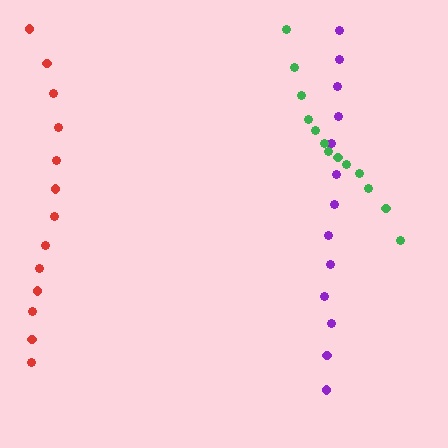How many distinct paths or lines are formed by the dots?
There are 3 distinct paths.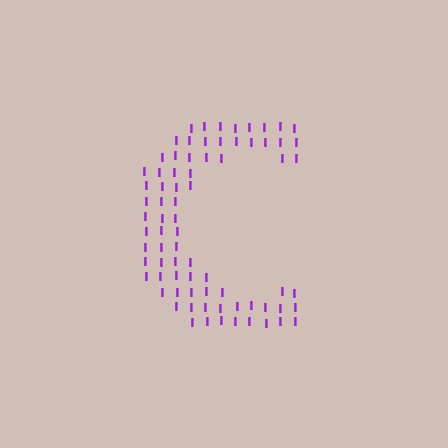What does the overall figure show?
The overall figure shows the letter C.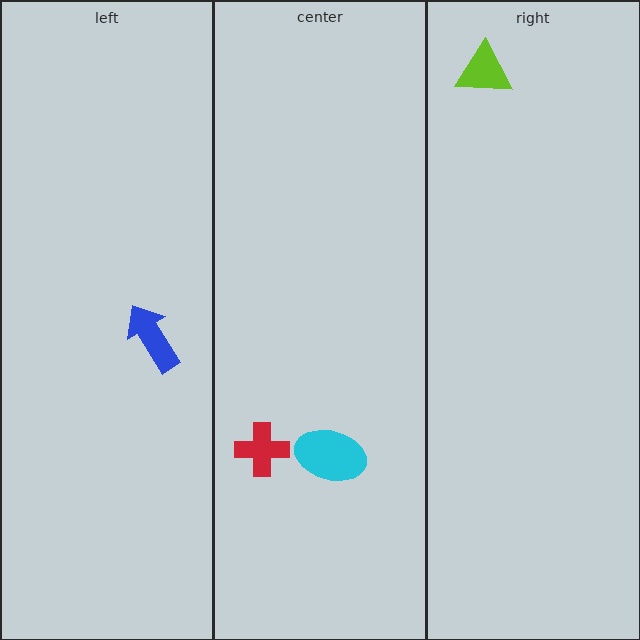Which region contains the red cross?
The center region.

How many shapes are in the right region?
1.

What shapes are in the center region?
The cyan ellipse, the red cross.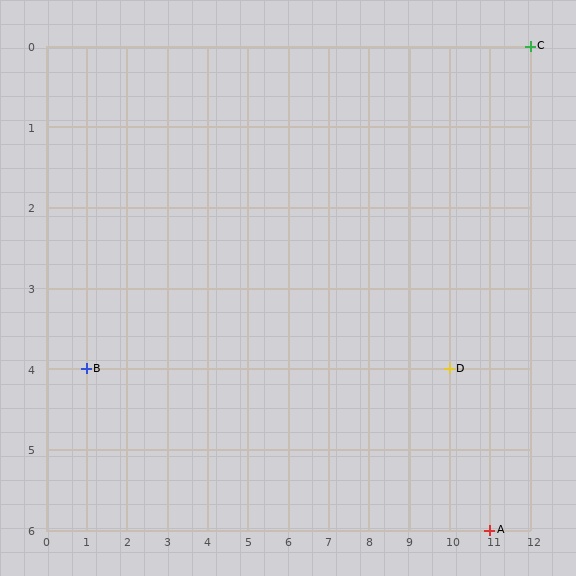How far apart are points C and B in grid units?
Points C and B are 11 columns and 4 rows apart (about 11.7 grid units diagonally).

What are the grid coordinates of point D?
Point D is at grid coordinates (10, 4).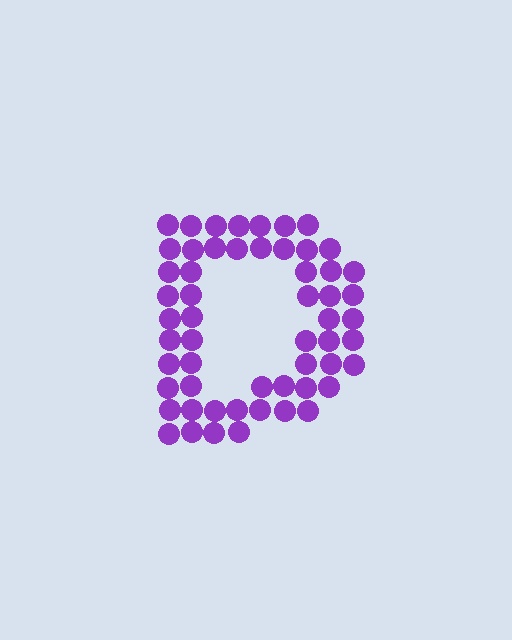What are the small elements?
The small elements are circles.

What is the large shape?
The large shape is the letter D.